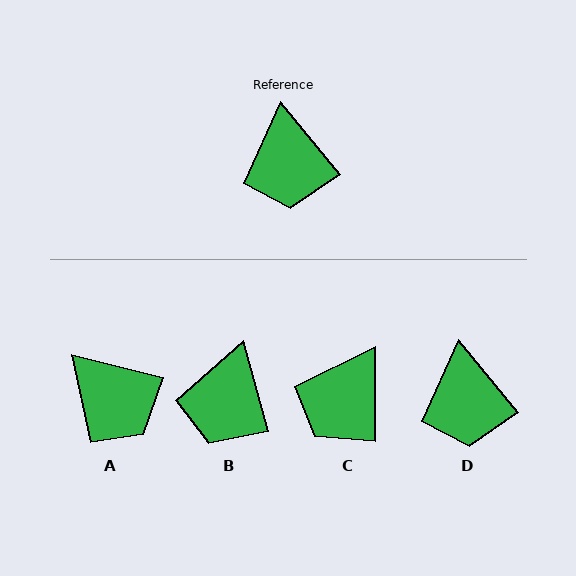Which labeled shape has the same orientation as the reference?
D.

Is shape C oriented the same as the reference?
No, it is off by about 40 degrees.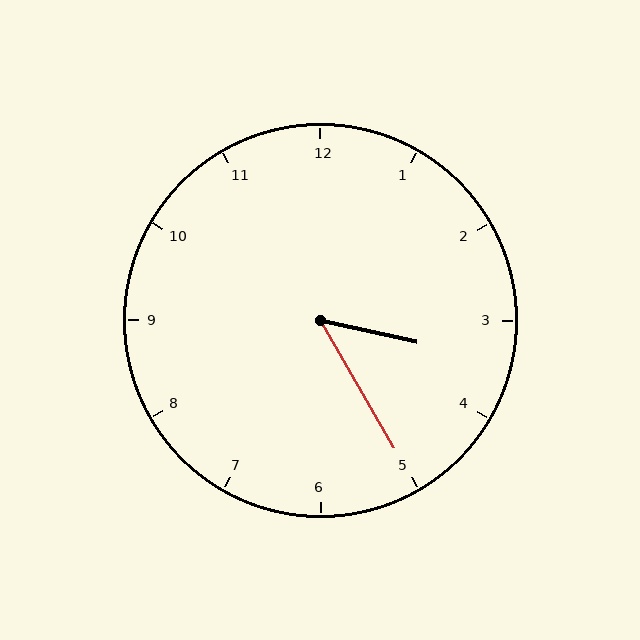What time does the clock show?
3:25.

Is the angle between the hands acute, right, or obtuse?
It is acute.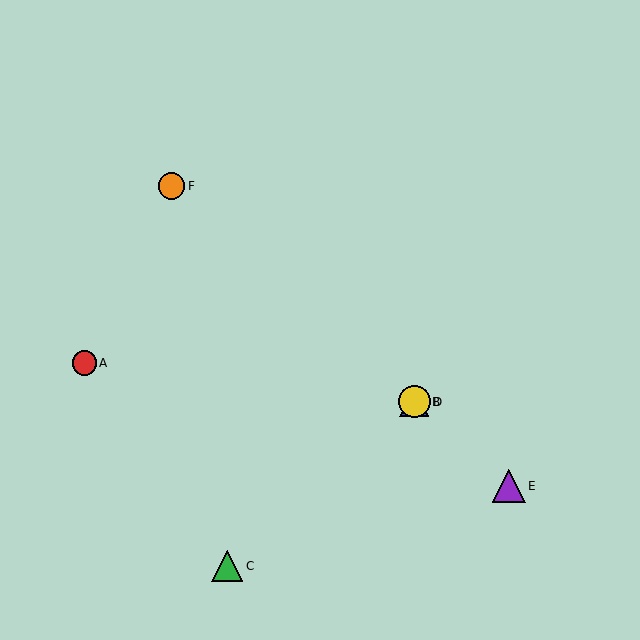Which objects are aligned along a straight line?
Objects B, D, E, F are aligned along a straight line.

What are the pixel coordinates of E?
Object E is at (509, 486).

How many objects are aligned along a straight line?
4 objects (B, D, E, F) are aligned along a straight line.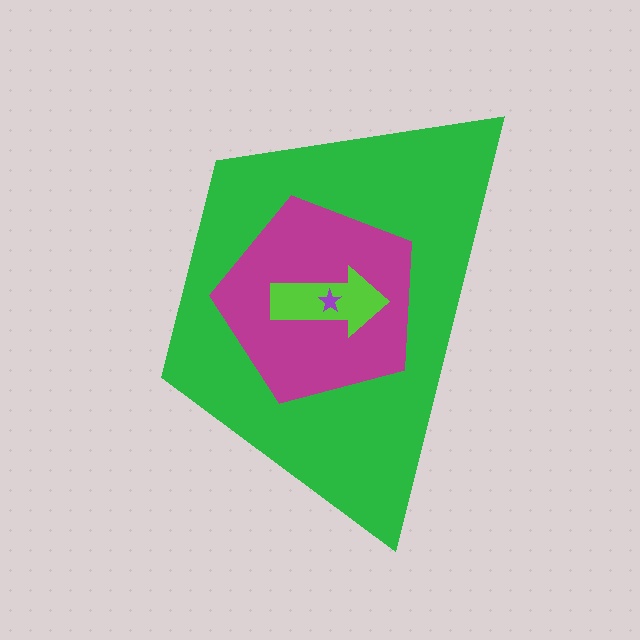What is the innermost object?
The purple star.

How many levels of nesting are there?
4.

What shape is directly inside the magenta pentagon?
The lime arrow.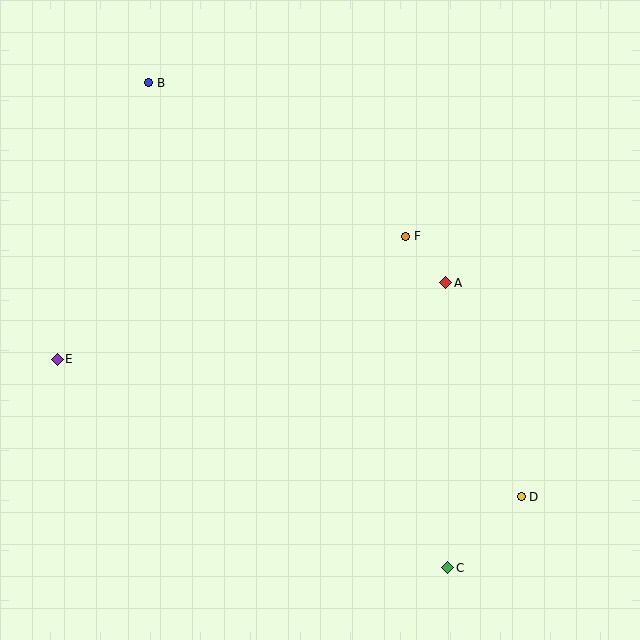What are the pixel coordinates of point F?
Point F is at (406, 236).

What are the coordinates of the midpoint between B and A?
The midpoint between B and A is at (297, 183).